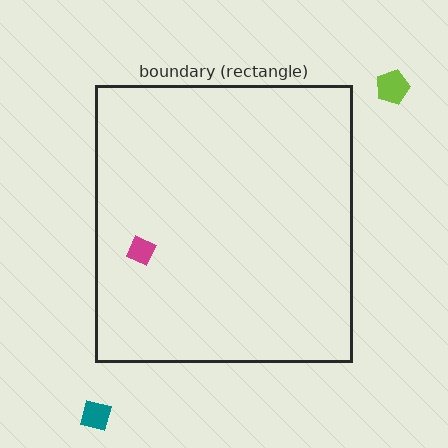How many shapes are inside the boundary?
1 inside, 2 outside.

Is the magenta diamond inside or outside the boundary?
Inside.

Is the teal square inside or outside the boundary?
Outside.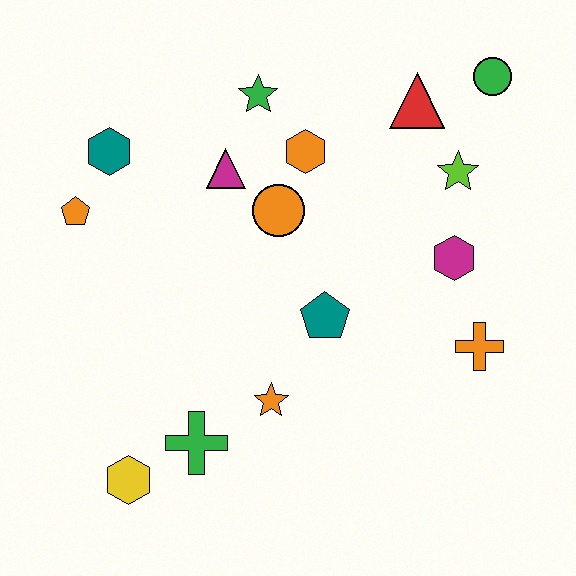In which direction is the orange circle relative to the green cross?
The orange circle is above the green cross.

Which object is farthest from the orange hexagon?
The yellow hexagon is farthest from the orange hexagon.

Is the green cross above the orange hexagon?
No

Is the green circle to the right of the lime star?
Yes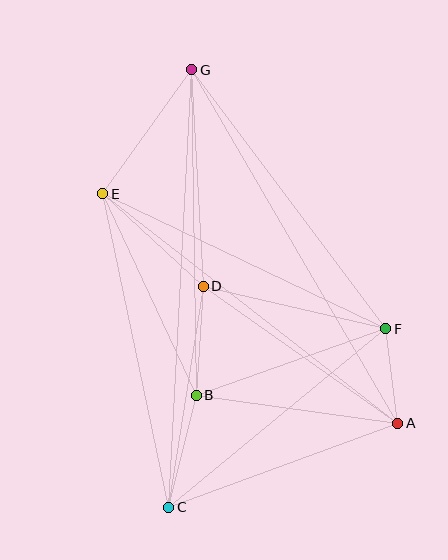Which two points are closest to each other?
Points A and F are closest to each other.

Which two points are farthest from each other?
Points C and G are farthest from each other.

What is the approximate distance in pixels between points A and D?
The distance between A and D is approximately 238 pixels.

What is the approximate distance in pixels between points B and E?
The distance between B and E is approximately 222 pixels.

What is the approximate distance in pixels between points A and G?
The distance between A and G is approximately 409 pixels.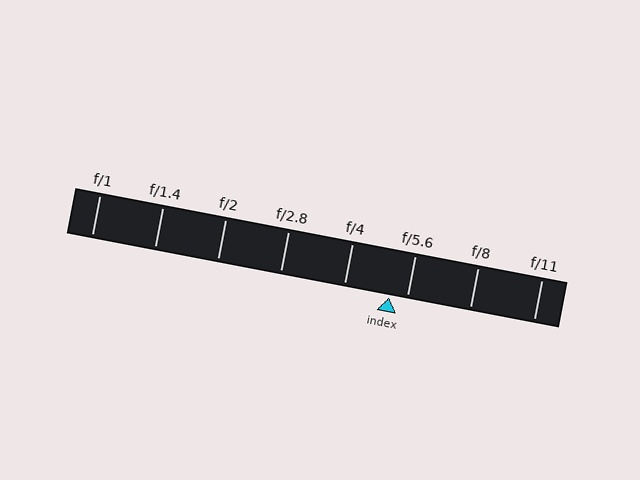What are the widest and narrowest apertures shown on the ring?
The widest aperture shown is f/1 and the narrowest is f/11.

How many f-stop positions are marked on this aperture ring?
There are 8 f-stop positions marked.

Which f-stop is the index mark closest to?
The index mark is closest to f/5.6.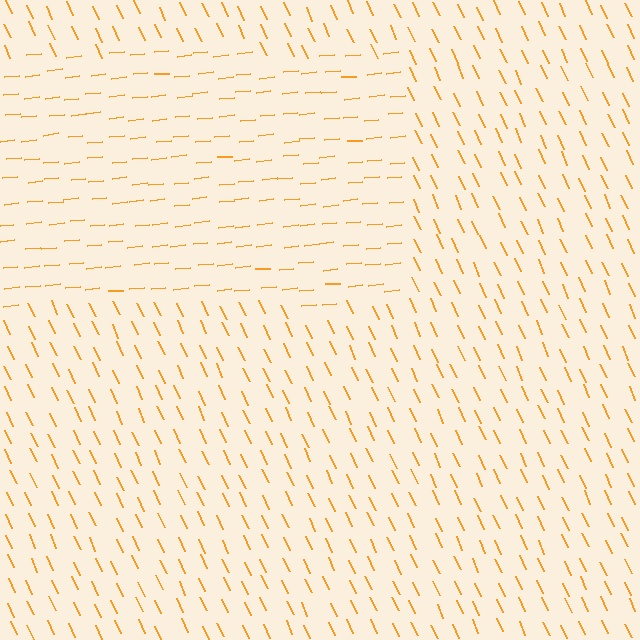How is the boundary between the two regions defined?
The boundary is defined purely by a change in line orientation (approximately 71 degrees difference). All lines are the same color and thickness.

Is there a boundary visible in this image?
Yes, there is a texture boundary formed by a change in line orientation.